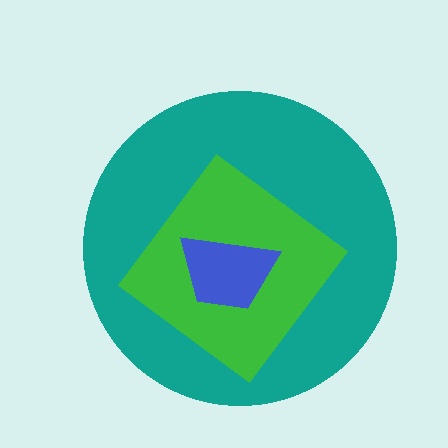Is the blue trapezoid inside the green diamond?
Yes.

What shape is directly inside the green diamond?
The blue trapezoid.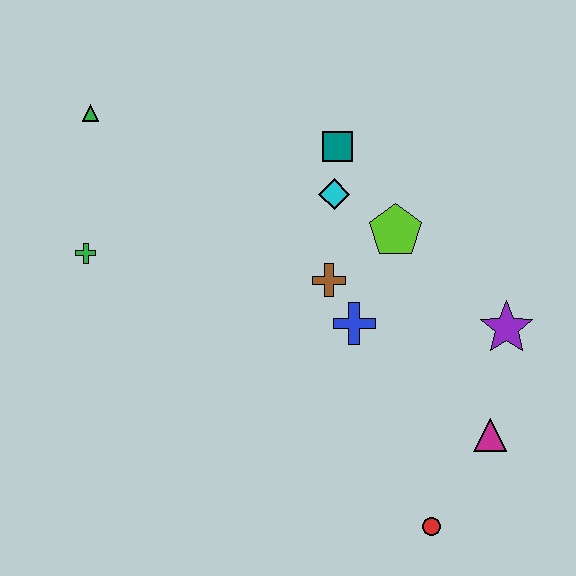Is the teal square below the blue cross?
No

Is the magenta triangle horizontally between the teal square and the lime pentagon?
No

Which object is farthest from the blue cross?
The green triangle is farthest from the blue cross.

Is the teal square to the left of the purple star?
Yes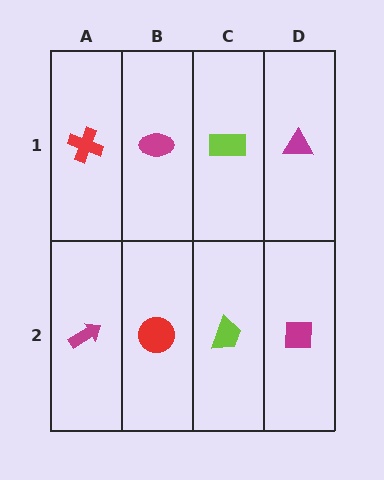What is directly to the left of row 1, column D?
A lime rectangle.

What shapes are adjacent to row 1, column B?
A red circle (row 2, column B), a red cross (row 1, column A), a lime rectangle (row 1, column C).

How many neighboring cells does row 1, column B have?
3.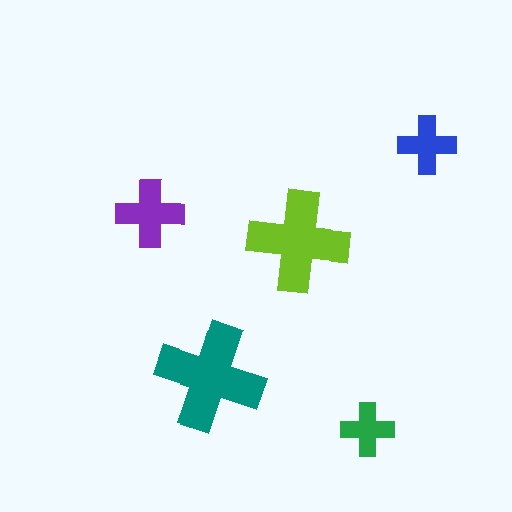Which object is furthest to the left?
The purple cross is leftmost.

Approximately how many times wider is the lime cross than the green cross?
About 2 times wider.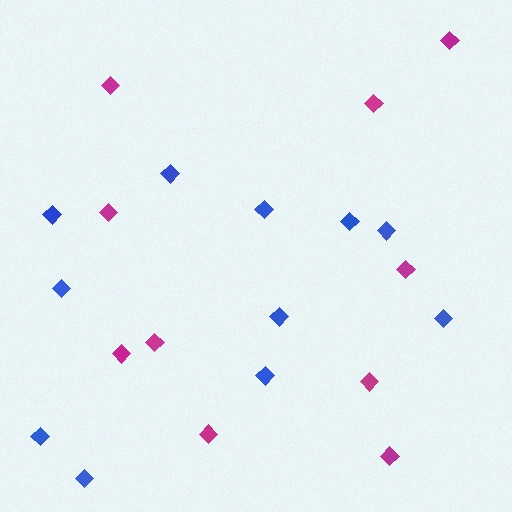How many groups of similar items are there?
There are 2 groups: one group of blue diamonds (11) and one group of magenta diamonds (10).